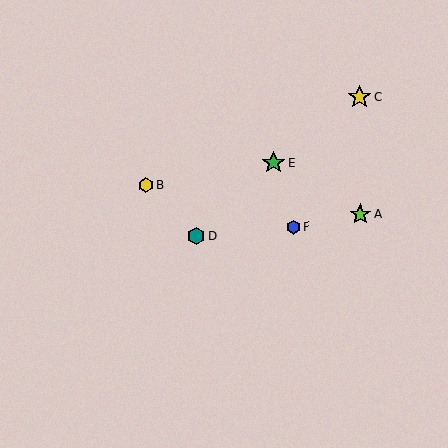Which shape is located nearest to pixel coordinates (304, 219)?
The blue hexagon (labeled F) at (293, 227) is nearest to that location.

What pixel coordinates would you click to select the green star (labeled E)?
Click at (273, 162) to select the green star E.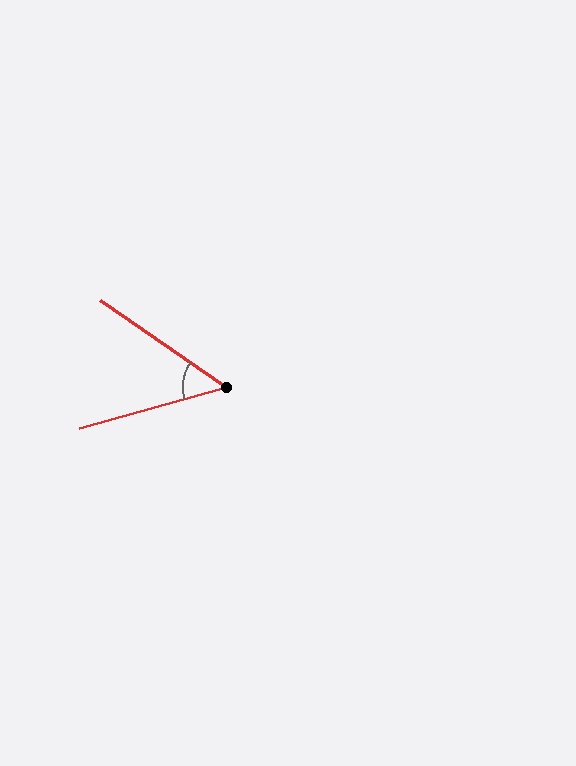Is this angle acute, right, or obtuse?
It is acute.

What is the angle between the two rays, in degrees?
Approximately 51 degrees.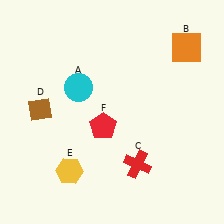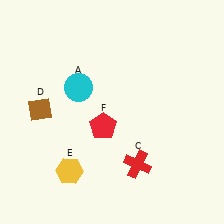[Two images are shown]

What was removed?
The orange square (B) was removed in Image 2.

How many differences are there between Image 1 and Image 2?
There is 1 difference between the two images.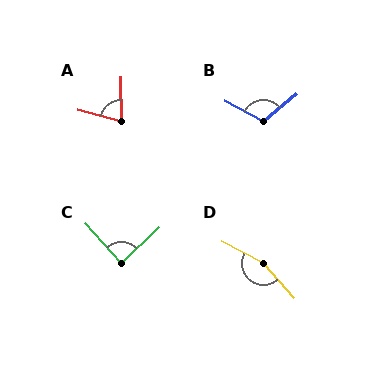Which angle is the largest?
D, at approximately 159 degrees.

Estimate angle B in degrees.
Approximately 112 degrees.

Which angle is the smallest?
A, at approximately 75 degrees.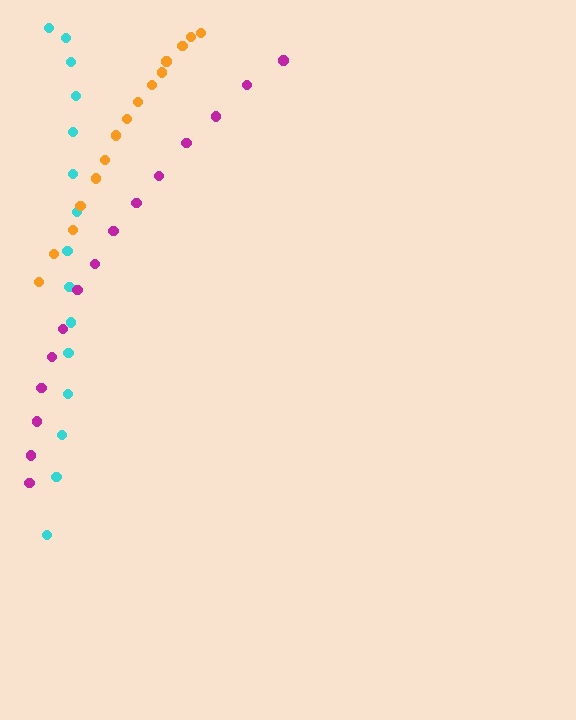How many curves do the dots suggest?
There are 3 distinct paths.